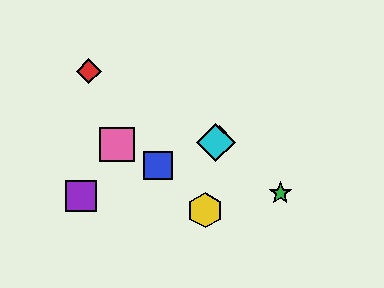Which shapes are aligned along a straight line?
The blue square, the purple square, the orange diamond, the cyan diamond are aligned along a straight line.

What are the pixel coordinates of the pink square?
The pink square is at (117, 145).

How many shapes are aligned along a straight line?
4 shapes (the blue square, the purple square, the orange diamond, the cyan diamond) are aligned along a straight line.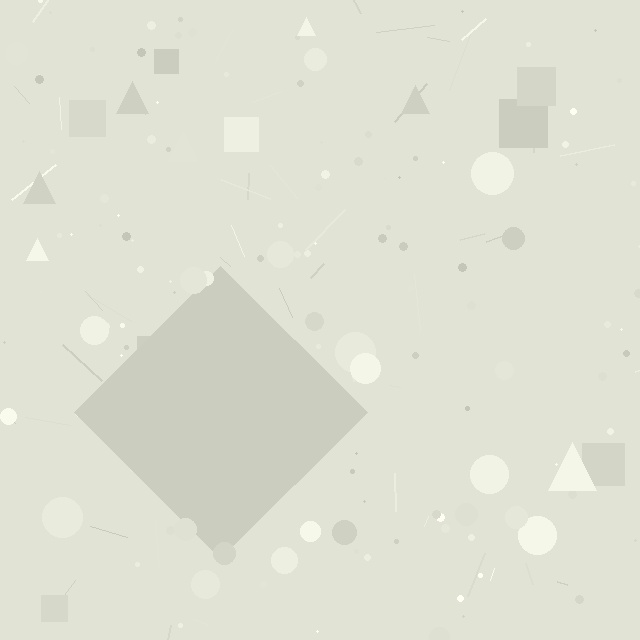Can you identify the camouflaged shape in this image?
The camouflaged shape is a diamond.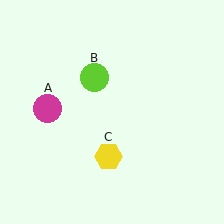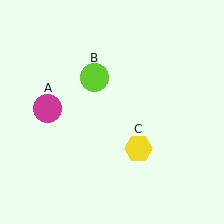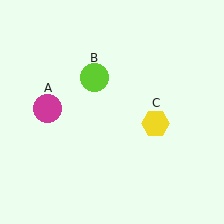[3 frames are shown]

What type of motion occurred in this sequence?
The yellow hexagon (object C) rotated counterclockwise around the center of the scene.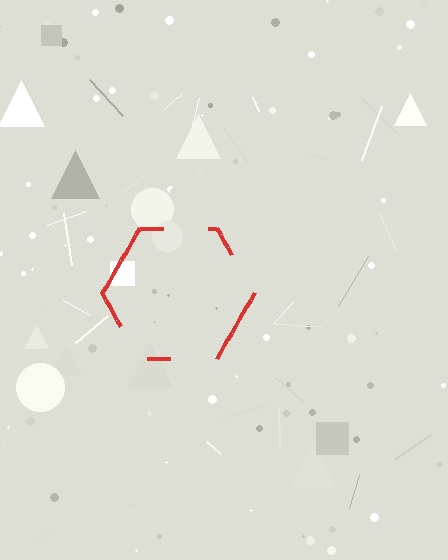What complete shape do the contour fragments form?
The contour fragments form a hexagon.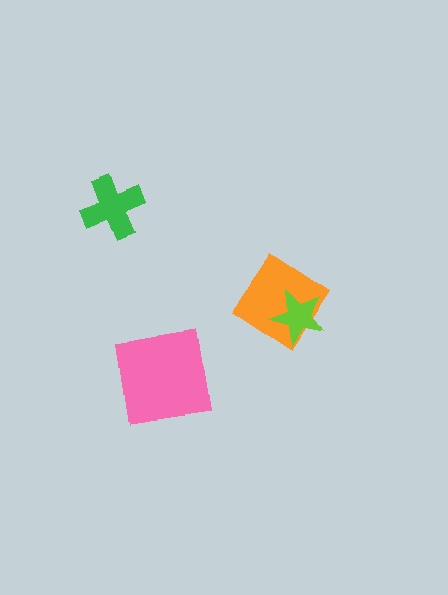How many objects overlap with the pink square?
0 objects overlap with the pink square.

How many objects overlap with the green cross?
0 objects overlap with the green cross.